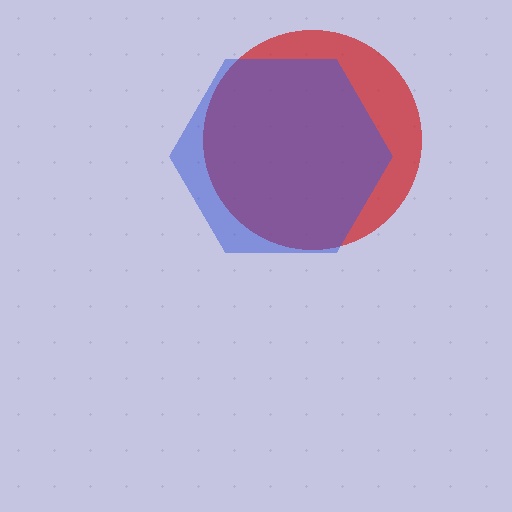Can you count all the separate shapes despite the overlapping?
Yes, there are 2 separate shapes.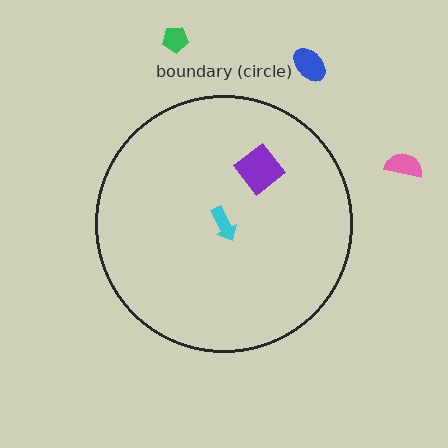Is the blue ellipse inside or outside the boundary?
Outside.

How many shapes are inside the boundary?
2 inside, 3 outside.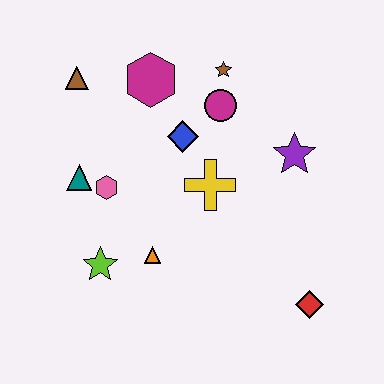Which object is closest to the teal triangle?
The pink hexagon is closest to the teal triangle.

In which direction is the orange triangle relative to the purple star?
The orange triangle is to the left of the purple star.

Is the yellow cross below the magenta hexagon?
Yes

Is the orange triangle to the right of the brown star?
No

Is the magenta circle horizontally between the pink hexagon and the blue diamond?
No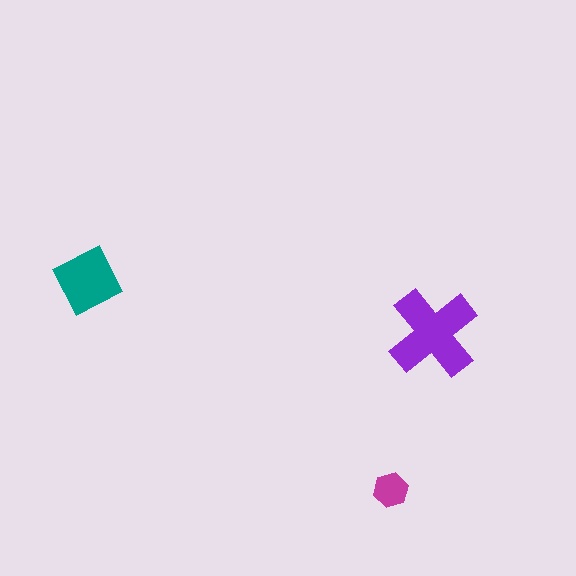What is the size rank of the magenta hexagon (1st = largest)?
3rd.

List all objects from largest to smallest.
The purple cross, the teal diamond, the magenta hexagon.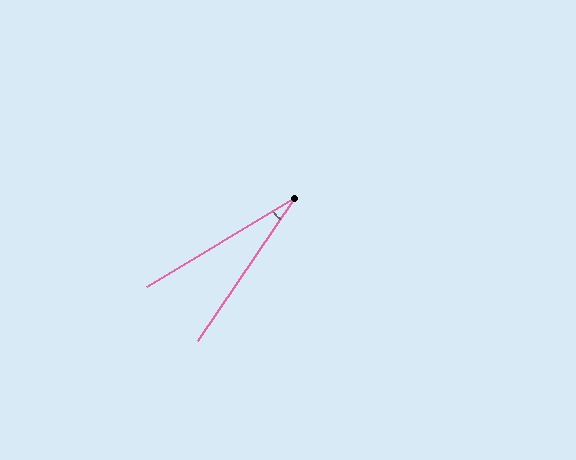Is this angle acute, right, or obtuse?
It is acute.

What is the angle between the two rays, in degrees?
Approximately 25 degrees.